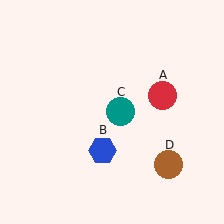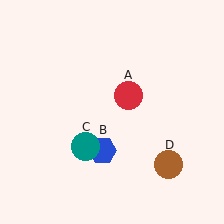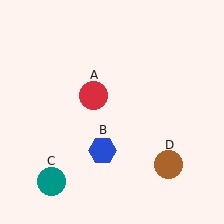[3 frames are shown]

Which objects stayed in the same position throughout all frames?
Blue hexagon (object B) and brown circle (object D) remained stationary.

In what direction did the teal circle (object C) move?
The teal circle (object C) moved down and to the left.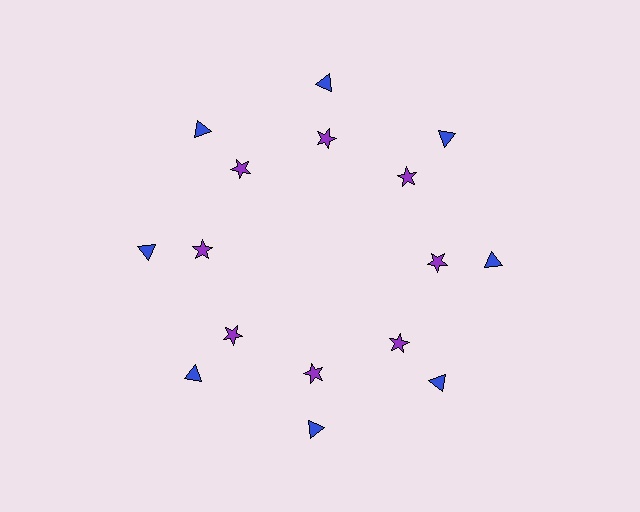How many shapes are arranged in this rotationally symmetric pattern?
There are 16 shapes, arranged in 8 groups of 2.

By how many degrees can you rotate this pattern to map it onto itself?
The pattern maps onto itself every 45 degrees of rotation.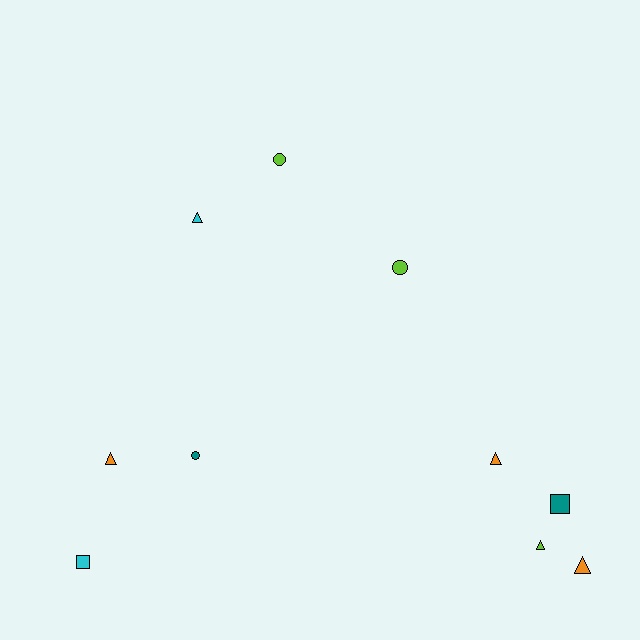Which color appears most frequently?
Lime, with 3 objects.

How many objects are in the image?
There are 10 objects.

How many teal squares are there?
There is 1 teal square.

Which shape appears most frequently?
Triangle, with 5 objects.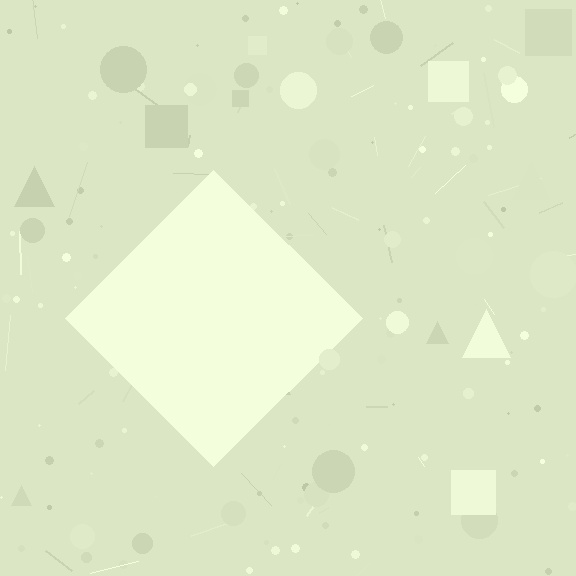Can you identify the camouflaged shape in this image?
The camouflaged shape is a diamond.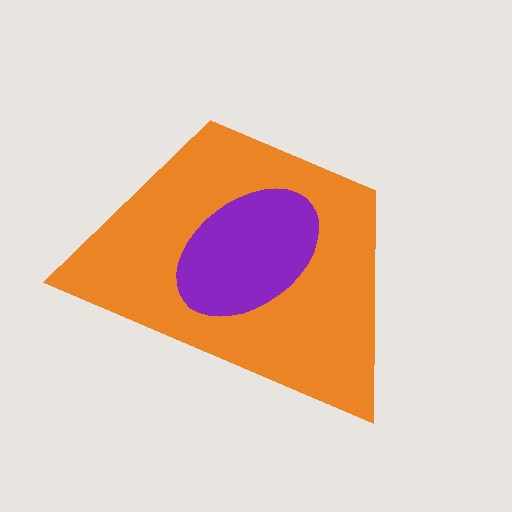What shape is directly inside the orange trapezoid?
The purple ellipse.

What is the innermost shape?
The purple ellipse.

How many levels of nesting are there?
2.